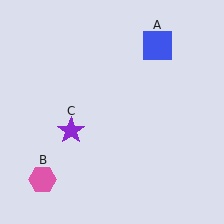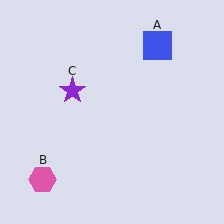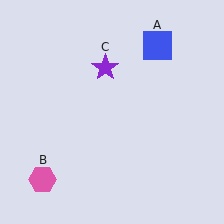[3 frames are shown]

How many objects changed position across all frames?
1 object changed position: purple star (object C).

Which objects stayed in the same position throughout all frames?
Blue square (object A) and pink hexagon (object B) remained stationary.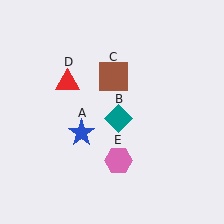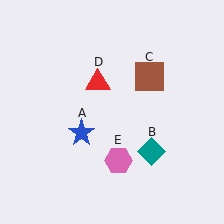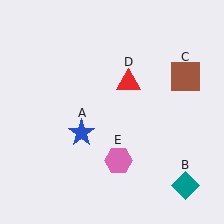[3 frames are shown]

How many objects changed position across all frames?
3 objects changed position: teal diamond (object B), brown square (object C), red triangle (object D).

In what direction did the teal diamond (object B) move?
The teal diamond (object B) moved down and to the right.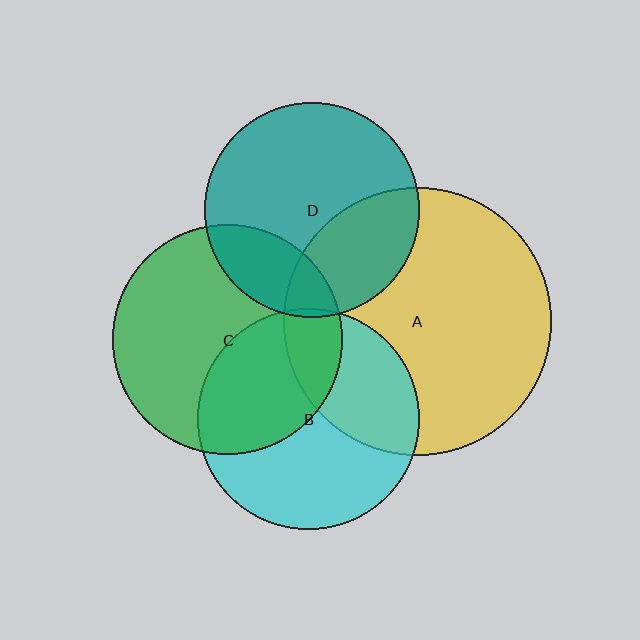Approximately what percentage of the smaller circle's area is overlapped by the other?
Approximately 35%.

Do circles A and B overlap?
Yes.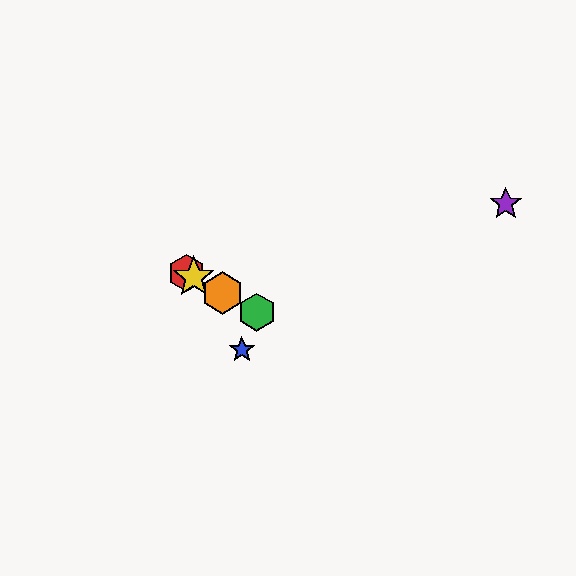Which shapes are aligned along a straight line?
The red hexagon, the green hexagon, the yellow star, the orange hexagon are aligned along a straight line.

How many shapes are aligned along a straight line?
4 shapes (the red hexagon, the green hexagon, the yellow star, the orange hexagon) are aligned along a straight line.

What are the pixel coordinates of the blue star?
The blue star is at (242, 350).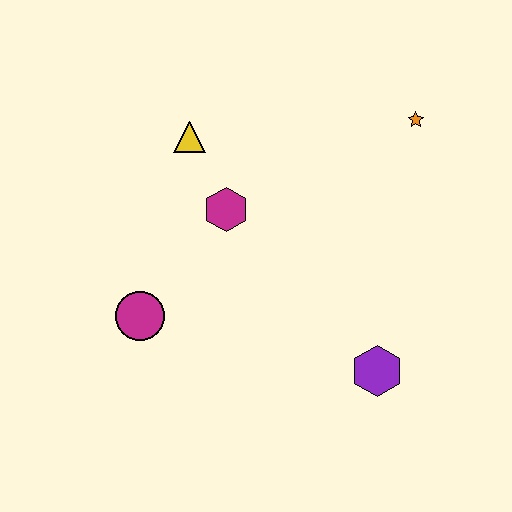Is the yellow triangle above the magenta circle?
Yes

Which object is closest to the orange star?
The magenta hexagon is closest to the orange star.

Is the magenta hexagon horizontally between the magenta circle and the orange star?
Yes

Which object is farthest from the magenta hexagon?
The purple hexagon is farthest from the magenta hexagon.